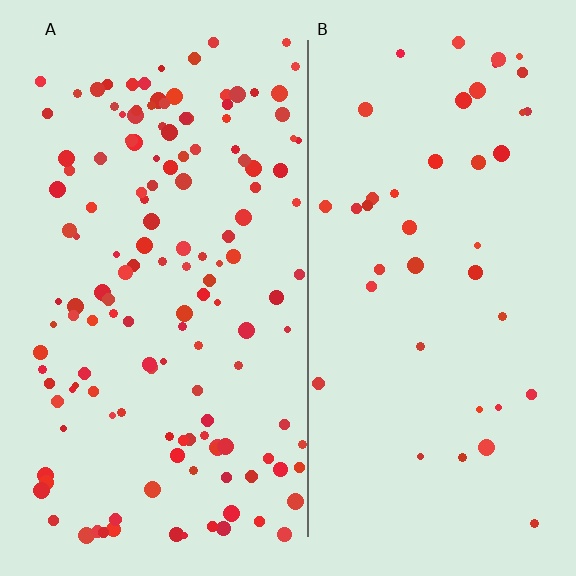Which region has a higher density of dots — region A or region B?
A (the left).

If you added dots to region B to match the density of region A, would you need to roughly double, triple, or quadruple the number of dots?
Approximately triple.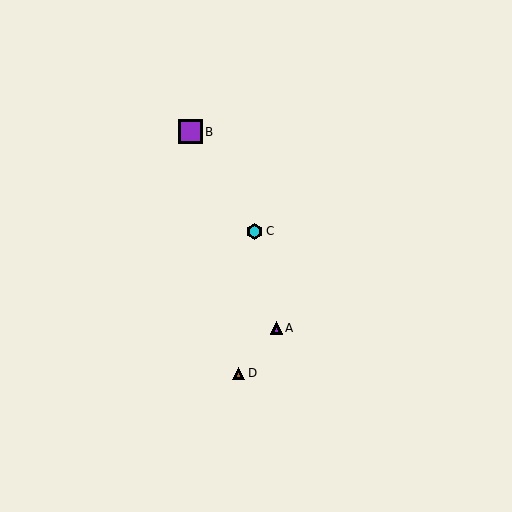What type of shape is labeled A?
Shape A is a purple triangle.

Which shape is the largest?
The purple square (labeled B) is the largest.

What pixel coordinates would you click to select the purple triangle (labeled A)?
Click at (276, 328) to select the purple triangle A.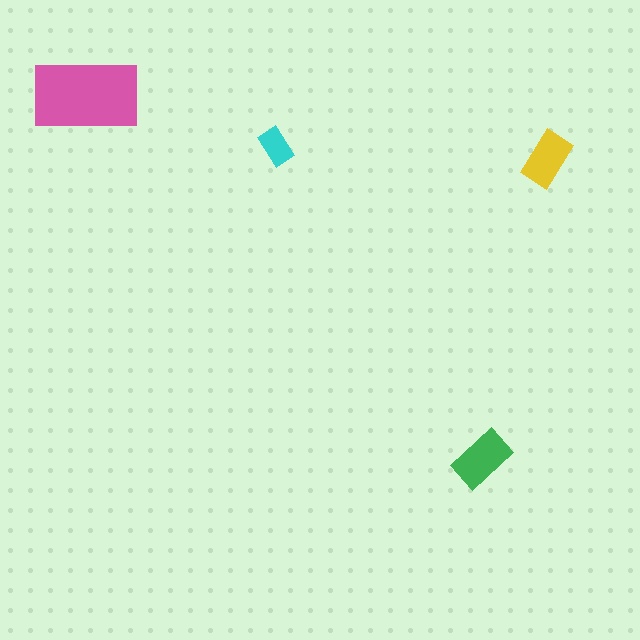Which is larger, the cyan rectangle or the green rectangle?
The green one.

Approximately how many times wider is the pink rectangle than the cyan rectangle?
About 3 times wider.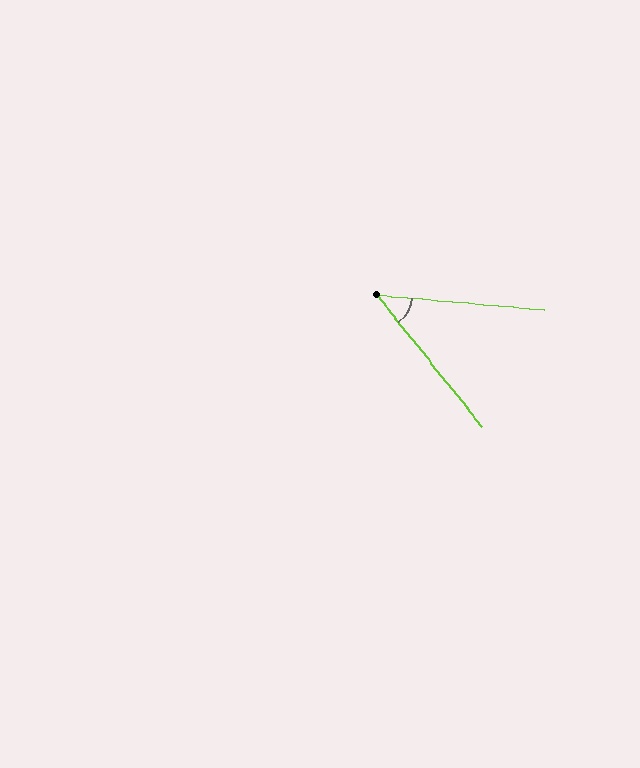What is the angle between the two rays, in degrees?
Approximately 47 degrees.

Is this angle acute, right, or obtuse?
It is acute.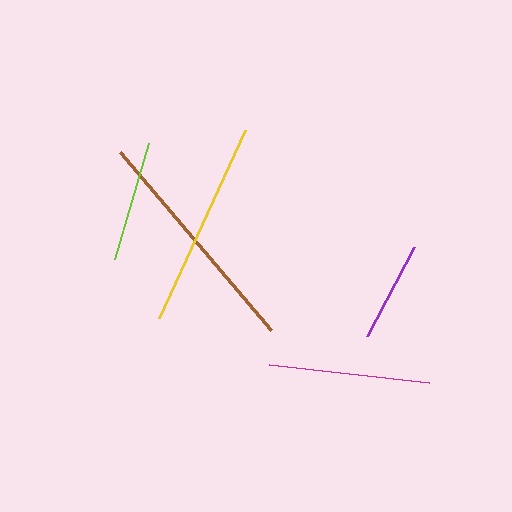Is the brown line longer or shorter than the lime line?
The brown line is longer than the lime line.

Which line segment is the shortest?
The purple line is the shortest at approximately 101 pixels.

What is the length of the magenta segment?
The magenta segment is approximately 160 pixels long.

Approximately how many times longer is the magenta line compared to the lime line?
The magenta line is approximately 1.3 times the length of the lime line.